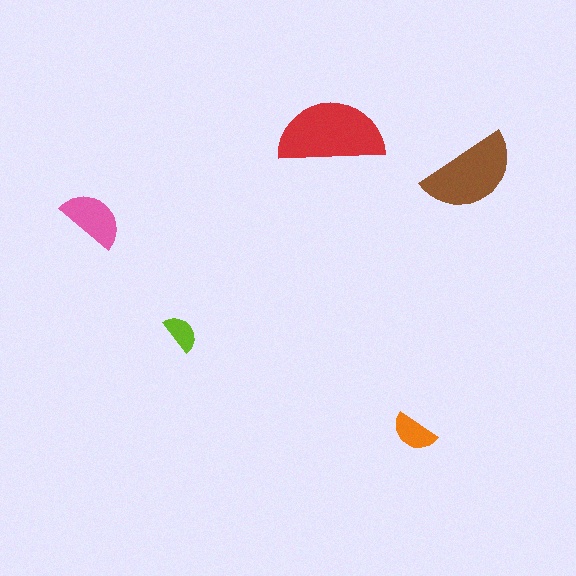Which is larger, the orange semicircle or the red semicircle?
The red one.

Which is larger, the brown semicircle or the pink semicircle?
The brown one.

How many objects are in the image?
There are 5 objects in the image.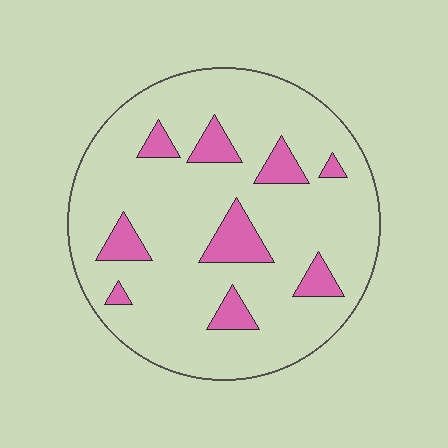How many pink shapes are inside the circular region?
9.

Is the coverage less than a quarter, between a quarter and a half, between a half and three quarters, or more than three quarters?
Less than a quarter.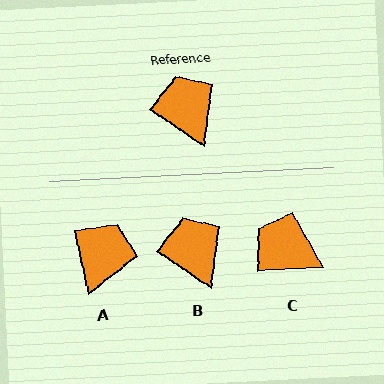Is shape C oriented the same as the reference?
No, it is off by about 37 degrees.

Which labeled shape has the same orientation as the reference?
B.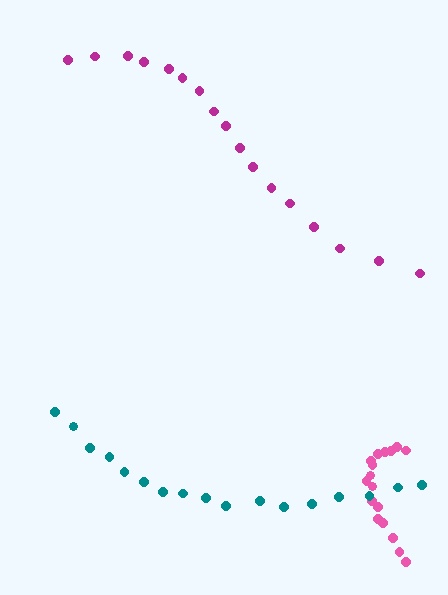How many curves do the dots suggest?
There are 3 distinct paths.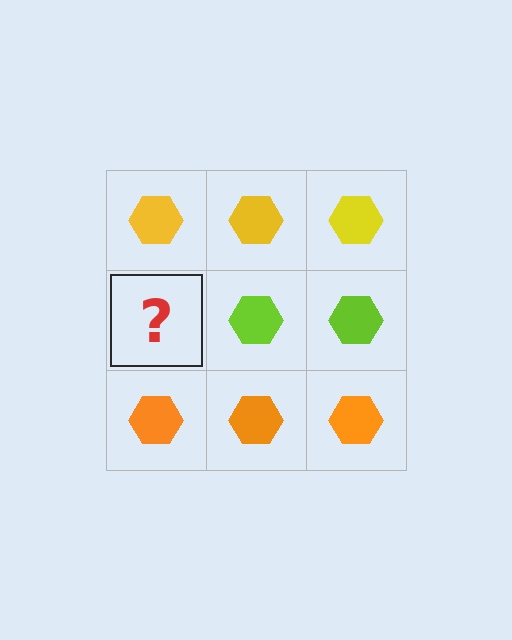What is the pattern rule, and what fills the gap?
The rule is that each row has a consistent color. The gap should be filled with a lime hexagon.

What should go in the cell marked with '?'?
The missing cell should contain a lime hexagon.